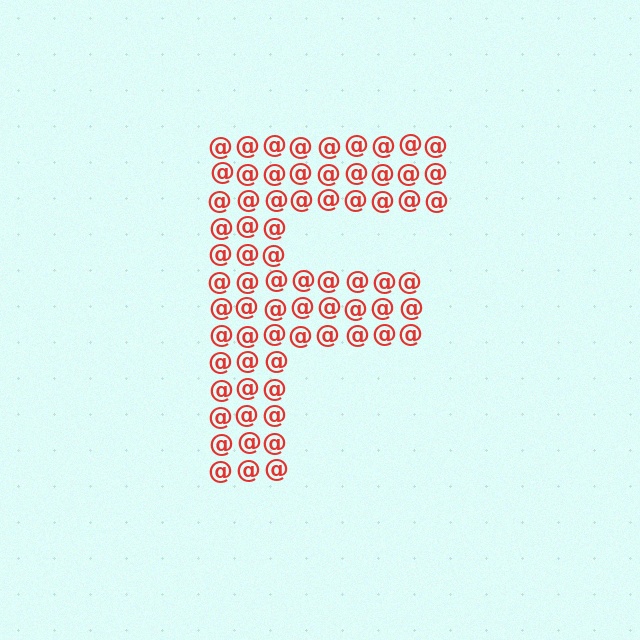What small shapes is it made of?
It is made of small at signs.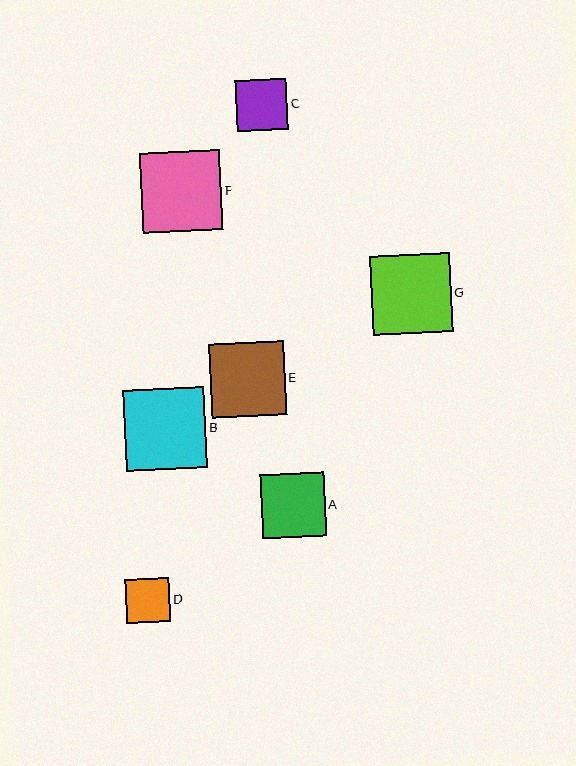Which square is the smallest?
Square D is the smallest with a size of approximately 45 pixels.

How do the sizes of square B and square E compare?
Square B and square E are approximately the same size.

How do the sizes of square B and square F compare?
Square B and square F are approximately the same size.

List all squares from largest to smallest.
From largest to smallest: B, F, G, E, A, C, D.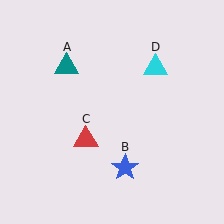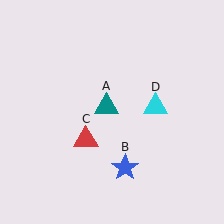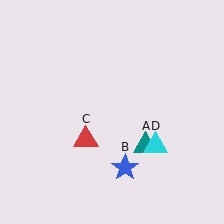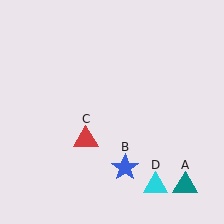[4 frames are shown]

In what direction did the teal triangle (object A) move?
The teal triangle (object A) moved down and to the right.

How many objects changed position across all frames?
2 objects changed position: teal triangle (object A), cyan triangle (object D).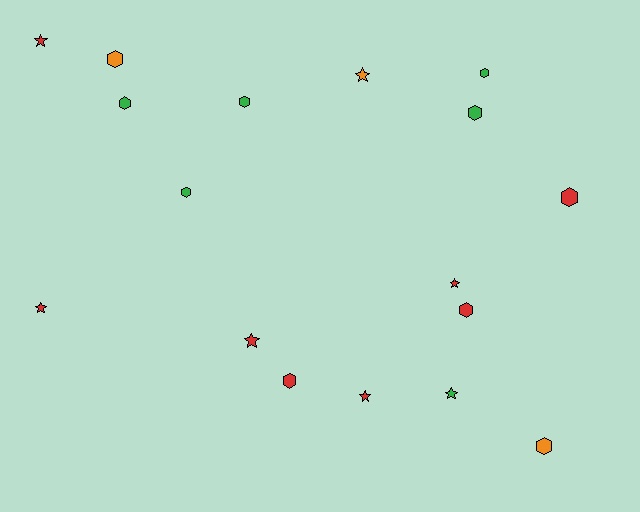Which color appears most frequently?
Red, with 8 objects.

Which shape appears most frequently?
Hexagon, with 10 objects.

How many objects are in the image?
There are 17 objects.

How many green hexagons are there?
There are 5 green hexagons.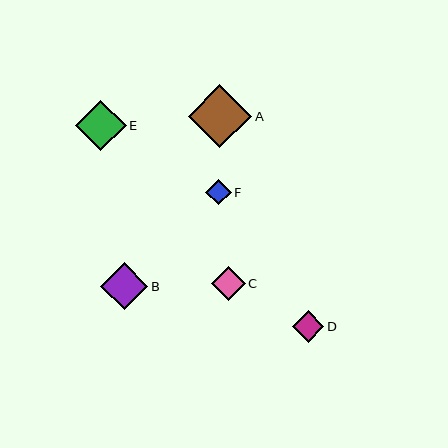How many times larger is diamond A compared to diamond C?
Diamond A is approximately 1.9 times the size of diamond C.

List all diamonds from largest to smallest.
From largest to smallest: A, E, B, C, D, F.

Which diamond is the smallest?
Diamond F is the smallest with a size of approximately 25 pixels.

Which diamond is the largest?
Diamond A is the largest with a size of approximately 64 pixels.